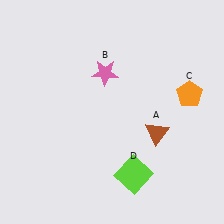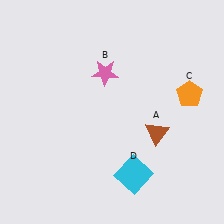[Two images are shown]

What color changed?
The square (D) changed from lime in Image 1 to cyan in Image 2.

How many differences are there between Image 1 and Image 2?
There is 1 difference between the two images.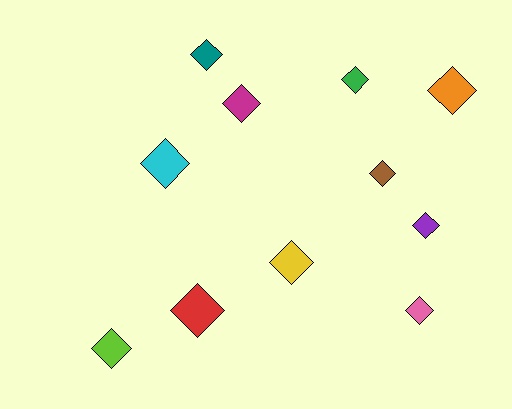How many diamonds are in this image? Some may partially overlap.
There are 11 diamonds.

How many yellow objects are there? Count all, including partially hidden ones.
There is 1 yellow object.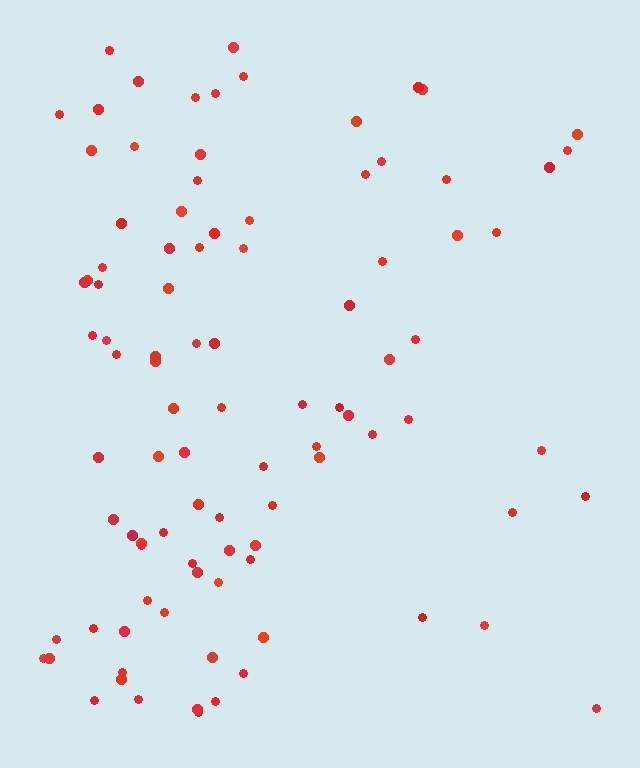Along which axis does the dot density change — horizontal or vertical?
Horizontal.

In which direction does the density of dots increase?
From right to left, with the left side densest.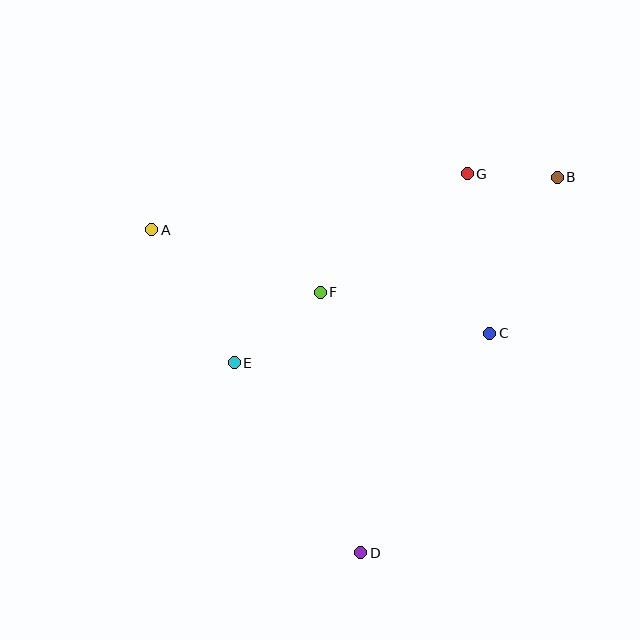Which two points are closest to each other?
Points B and G are closest to each other.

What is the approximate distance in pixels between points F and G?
The distance between F and G is approximately 188 pixels.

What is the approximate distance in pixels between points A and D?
The distance between A and D is approximately 385 pixels.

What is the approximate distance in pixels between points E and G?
The distance between E and G is approximately 300 pixels.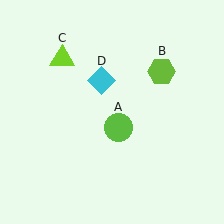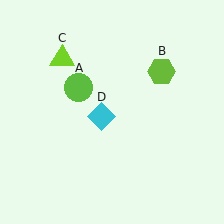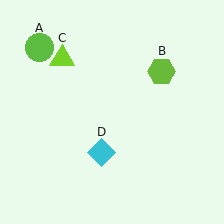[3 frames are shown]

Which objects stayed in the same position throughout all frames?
Lime hexagon (object B) and lime triangle (object C) remained stationary.